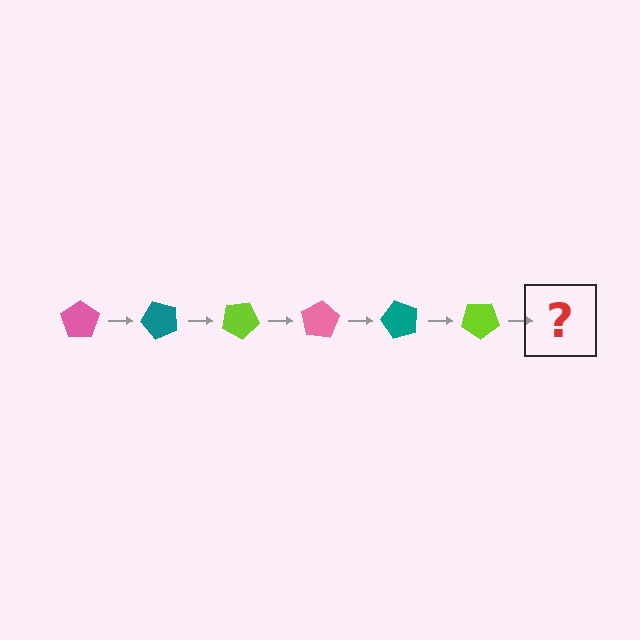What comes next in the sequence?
The next element should be a pink pentagon, rotated 300 degrees from the start.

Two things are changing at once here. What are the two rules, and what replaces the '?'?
The two rules are that it rotates 50 degrees each step and the color cycles through pink, teal, and lime. The '?' should be a pink pentagon, rotated 300 degrees from the start.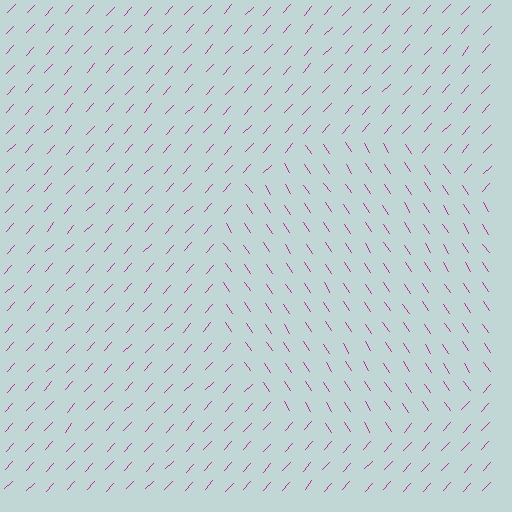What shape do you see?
I see a circle.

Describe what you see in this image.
The image is filled with small magenta line segments. A circle region in the image has lines oriented differently from the surrounding lines, creating a visible texture boundary.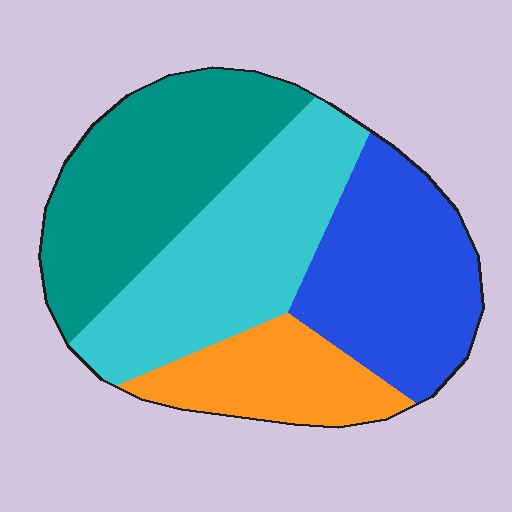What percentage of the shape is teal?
Teal covers roughly 30% of the shape.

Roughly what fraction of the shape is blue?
Blue covers roughly 25% of the shape.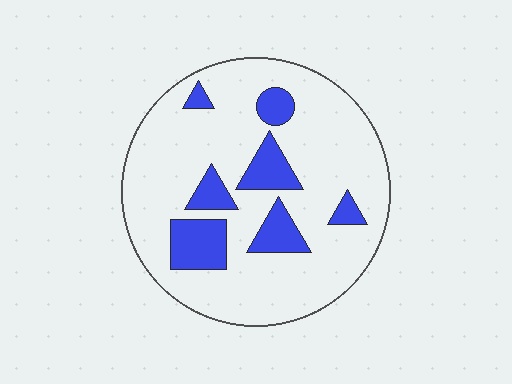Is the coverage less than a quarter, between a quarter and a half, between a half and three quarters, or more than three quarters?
Less than a quarter.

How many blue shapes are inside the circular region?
7.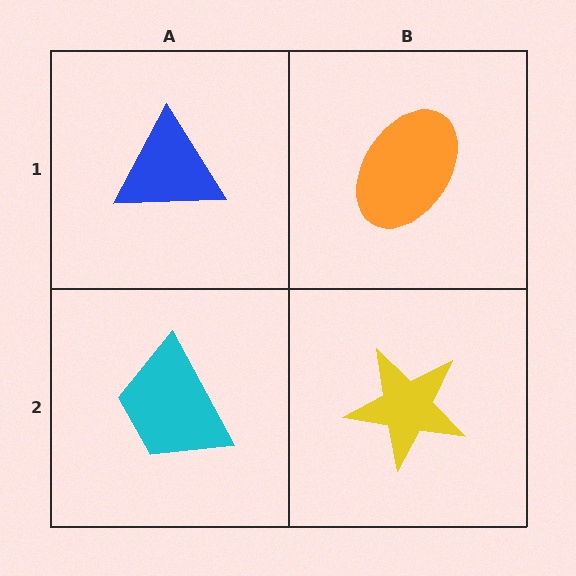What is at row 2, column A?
A cyan trapezoid.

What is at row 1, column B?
An orange ellipse.